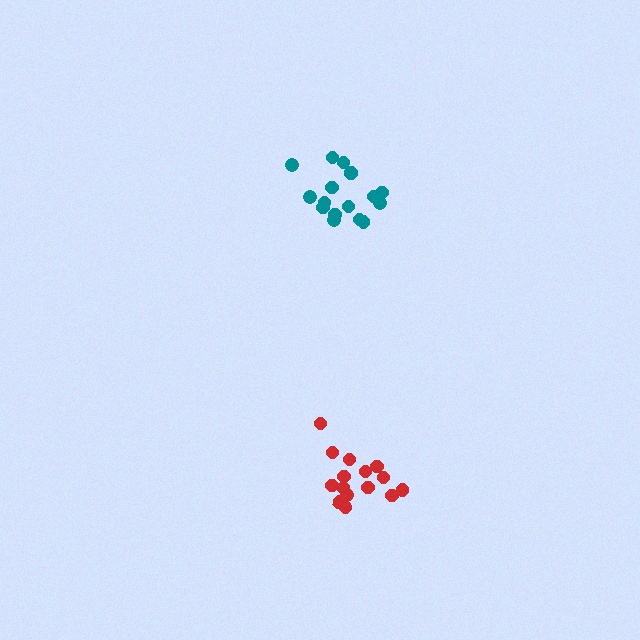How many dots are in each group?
Group 1: 15 dots, Group 2: 17 dots (32 total).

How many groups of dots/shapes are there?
There are 2 groups.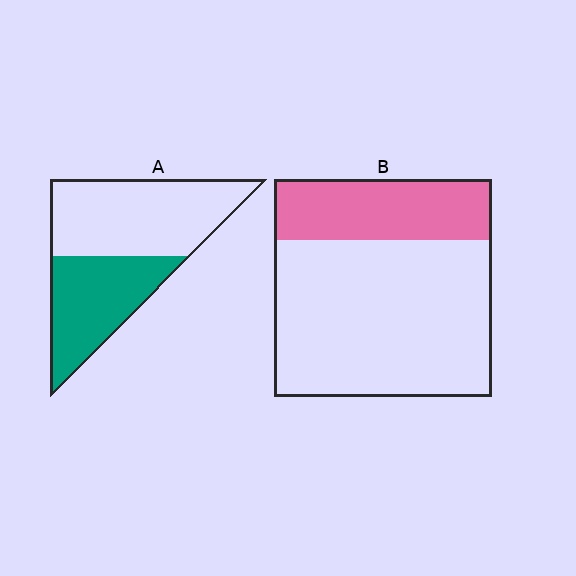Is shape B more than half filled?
No.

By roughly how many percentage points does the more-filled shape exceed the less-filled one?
By roughly 15 percentage points (A over B).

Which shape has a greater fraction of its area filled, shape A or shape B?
Shape A.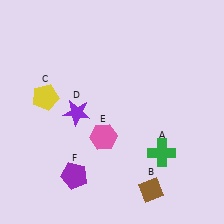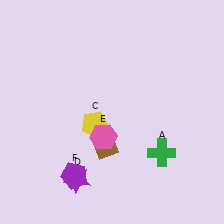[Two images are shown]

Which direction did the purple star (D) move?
The purple star (D) moved down.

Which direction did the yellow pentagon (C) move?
The yellow pentagon (C) moved right.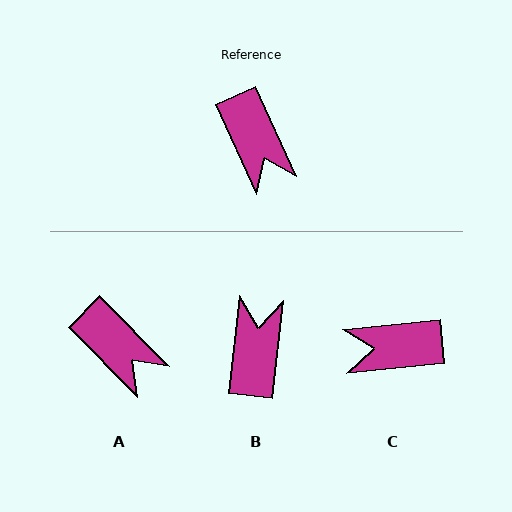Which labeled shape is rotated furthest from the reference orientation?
B, about 149 degrees away.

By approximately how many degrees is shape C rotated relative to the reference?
Approximately 108 degrees clockwise.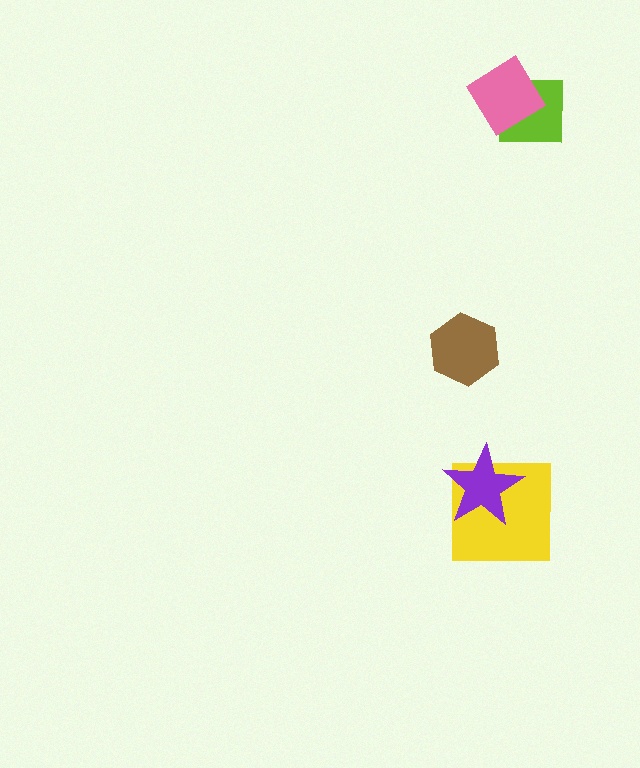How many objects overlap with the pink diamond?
1 object overlaps with the pink diamond.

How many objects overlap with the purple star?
1 object overlaps with the purple star.